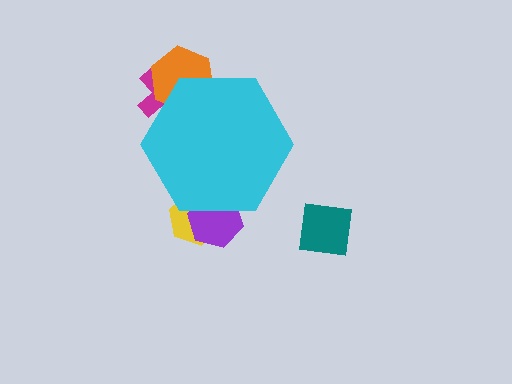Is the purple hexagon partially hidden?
Yes, the purple hexagon is partially hidden behind the cyan hexagon.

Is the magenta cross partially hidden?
Yes, the magenta cross is partially hidden behind the cyan hexagon.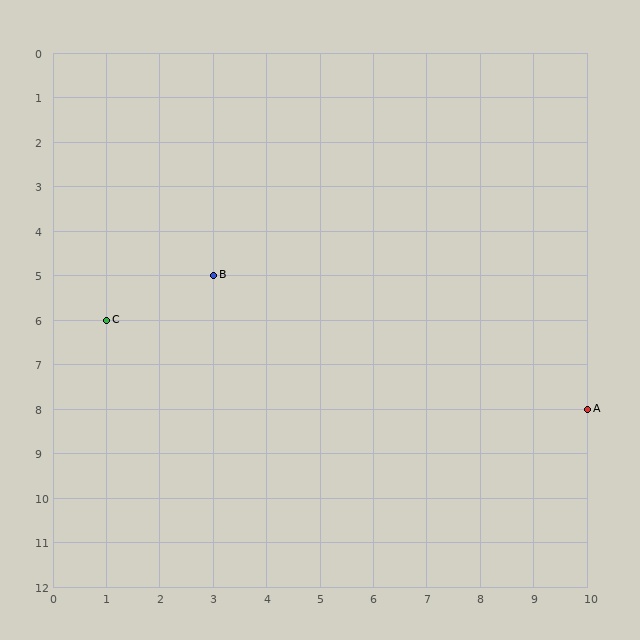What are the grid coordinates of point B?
Point B is at grid coordinates (3, 5).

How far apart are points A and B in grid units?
Points A and B are 7 columns and 3 rows apart (about 7.6 grid units diagonally).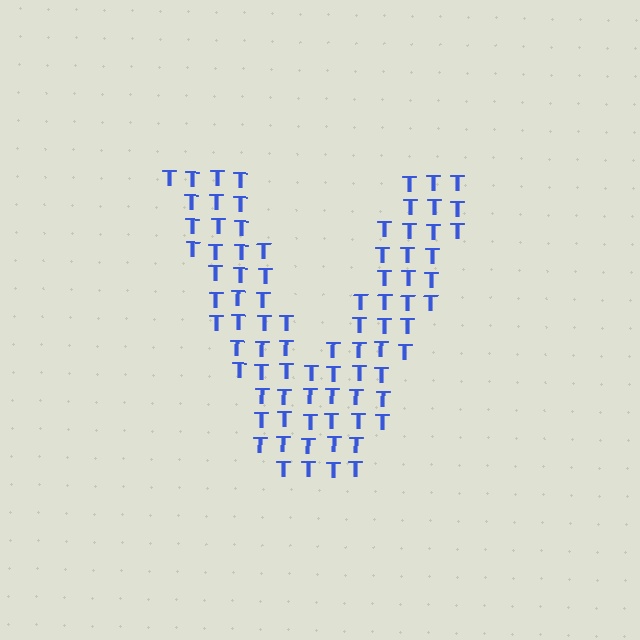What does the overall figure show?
The overall figure shows the letter V.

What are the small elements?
The small elements are letter T's.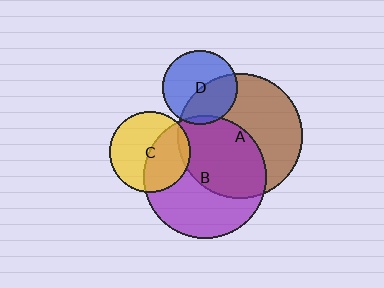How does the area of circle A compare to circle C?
Approximately 2.4 times.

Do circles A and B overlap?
Yes.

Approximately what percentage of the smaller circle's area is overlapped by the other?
Approximately 45%.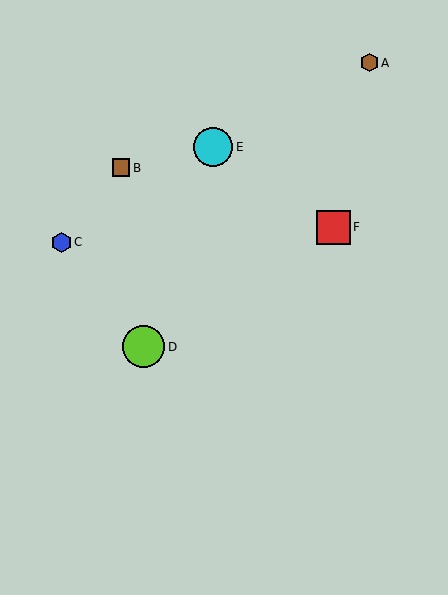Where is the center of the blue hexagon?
The center of the blue hexagon is at (61, 242).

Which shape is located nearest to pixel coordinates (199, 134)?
The cyan circle (labeled E) at (213, 147) is nearest to that location.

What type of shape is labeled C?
Shape C is a blue hexagon.